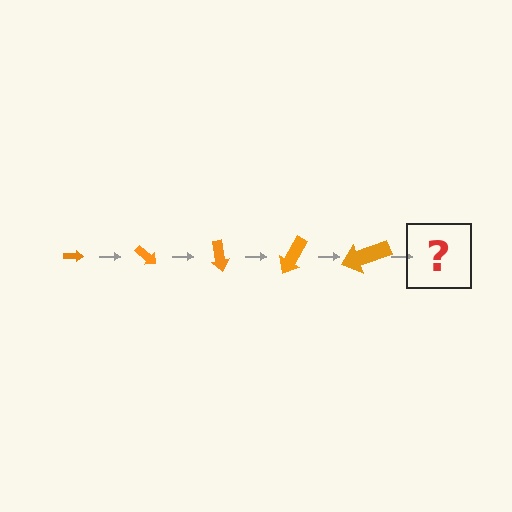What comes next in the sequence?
The next element should be an arrow, larger than the previous one and rotated 200 degrees from the start.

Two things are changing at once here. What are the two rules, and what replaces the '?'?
The two rules are that the arrow grows larger each step and it rotates 40 degrees each step. The '?' should be an arrow, larger than the previous one and rotated 200 degrees from the start.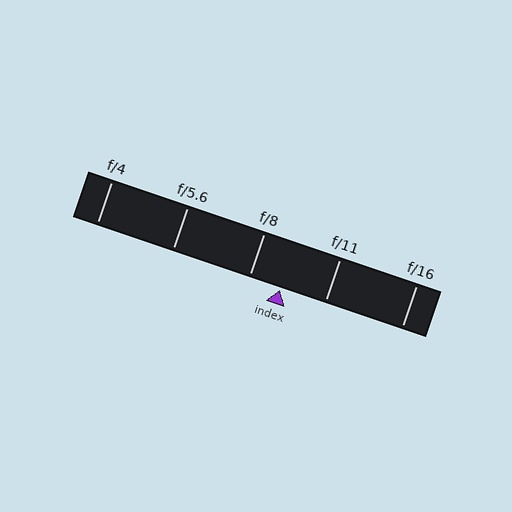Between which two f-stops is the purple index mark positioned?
The index mark is between f/8 and f/11.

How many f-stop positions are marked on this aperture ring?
There are 5 f-stop positions marked.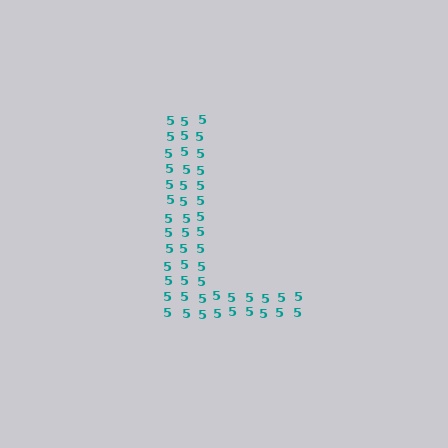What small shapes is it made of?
It is made of small digit 5's.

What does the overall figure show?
The overall figure shows the letter L.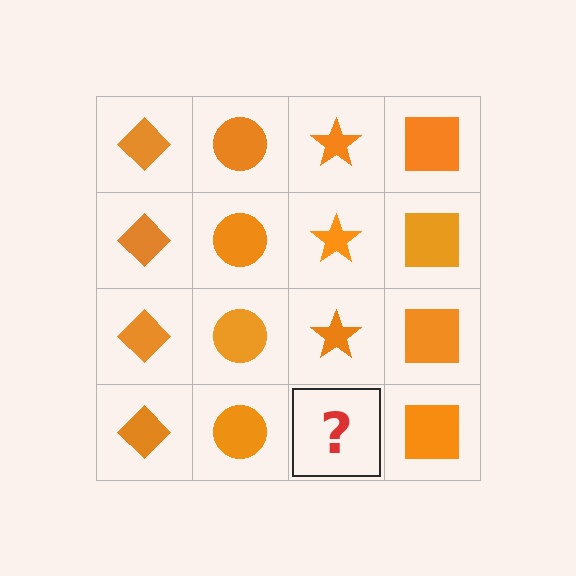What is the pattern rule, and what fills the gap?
The rule is that each column has a consistent shape. The gap should be filled with an orange star.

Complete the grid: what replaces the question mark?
The question mark should be replaced with an orange star.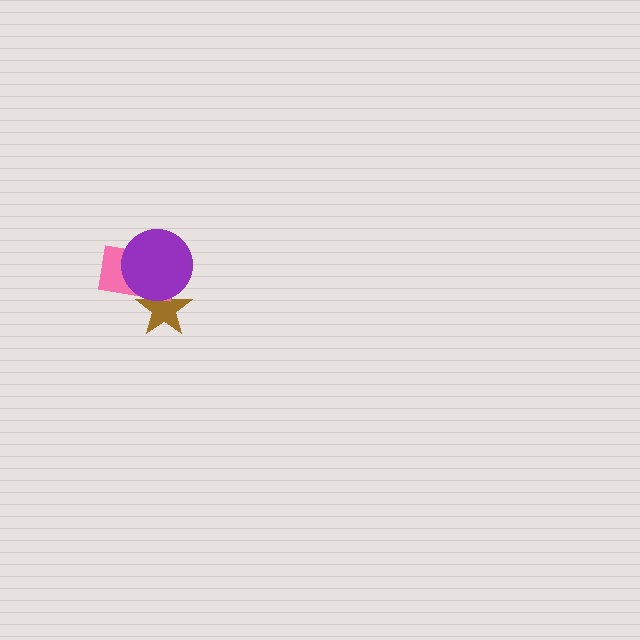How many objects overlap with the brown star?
2 objects overlap with the brown star.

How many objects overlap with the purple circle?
2 objects overlap with the purple circle.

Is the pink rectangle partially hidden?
Yes, it is partially covered by another shape.